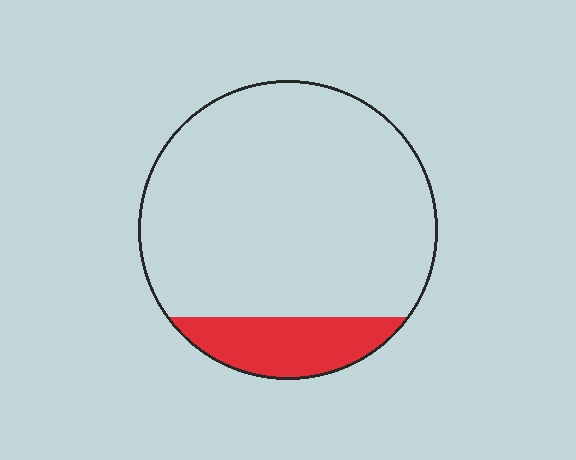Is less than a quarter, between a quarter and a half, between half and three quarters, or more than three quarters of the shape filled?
Less than a quarter.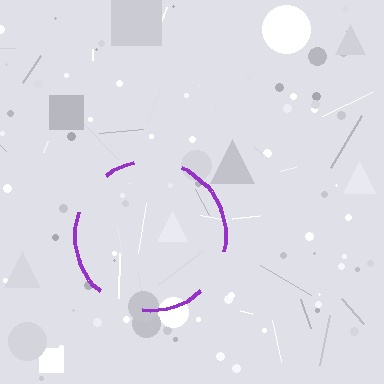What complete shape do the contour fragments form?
The contour fragments form a circle.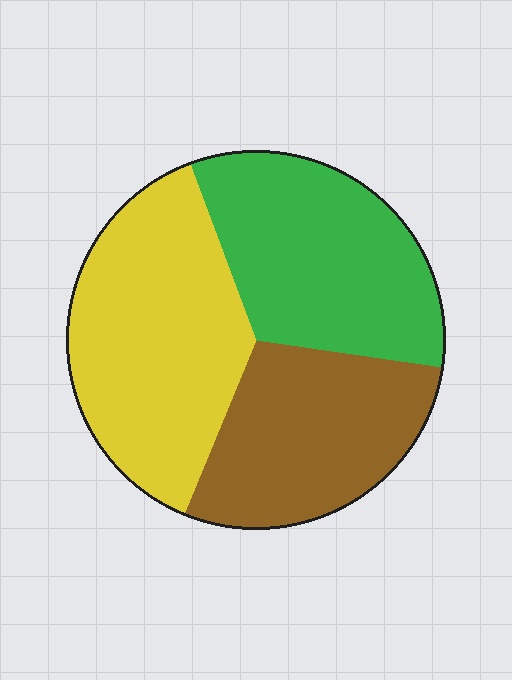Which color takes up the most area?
Yellow, at roughly 40%.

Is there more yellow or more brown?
Yellow.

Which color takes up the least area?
Brown, at roughly 30%.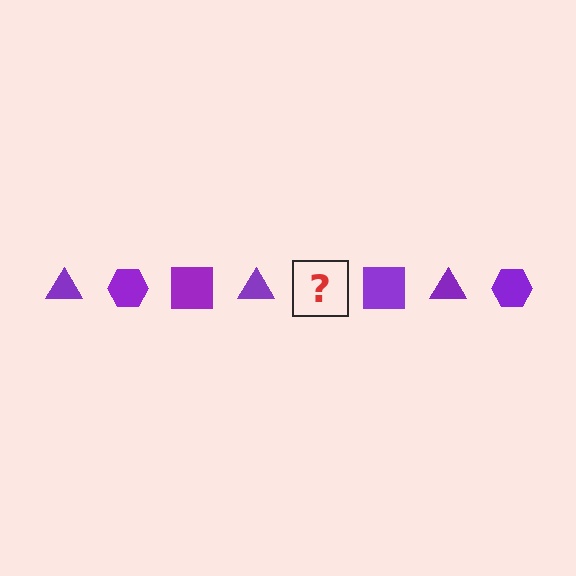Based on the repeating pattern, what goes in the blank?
The blank should be a purple hexagon.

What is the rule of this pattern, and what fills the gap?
The rule is that the pattern cycles through triangle, hexagon, square shapes in purple. The gap should be filled with a purple hexagon.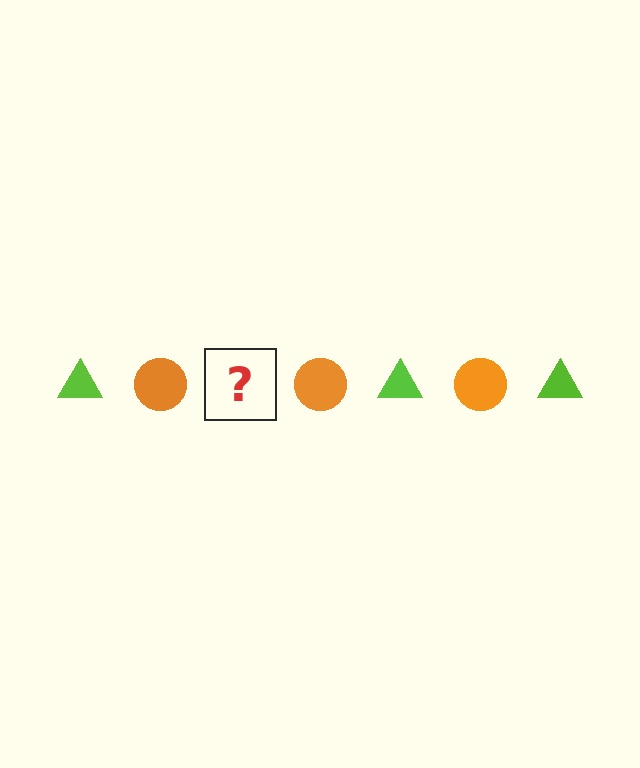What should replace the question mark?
The question mark should be replaced with a lime triangle.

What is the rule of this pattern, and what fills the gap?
The rule is that the pattern alternates between lime triangle and orange circle. The gap should be filled with a lime triangle.